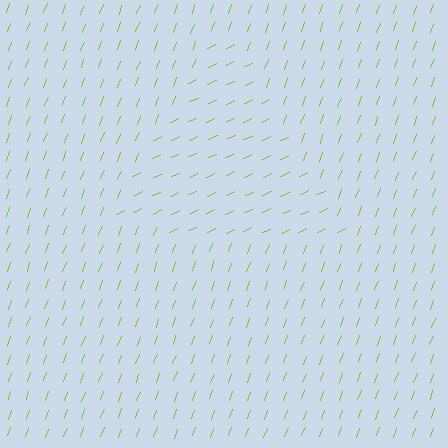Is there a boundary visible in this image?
Yes, there is a texture boundary formed by a change in line orientation.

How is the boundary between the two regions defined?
The boundary is defined purely by a change in line orientation (approximately 45 degrees difference). All lines are the same color and thickness.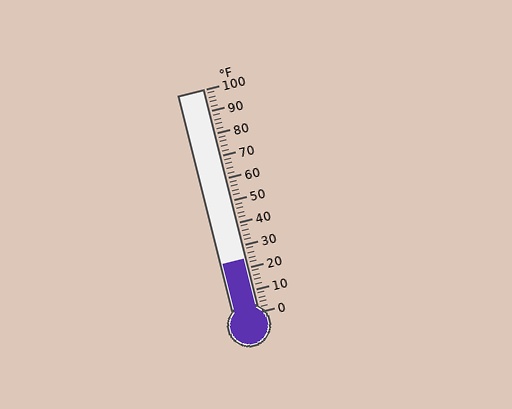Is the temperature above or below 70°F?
The temperature is below 70°F.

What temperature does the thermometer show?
The thermometer shows approximately 24°F.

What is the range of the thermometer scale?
The thermometer scale ranges from 0°F to 100°F.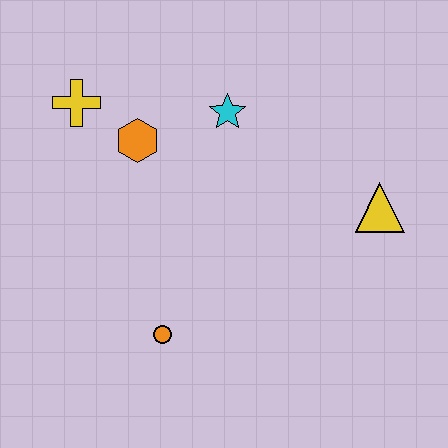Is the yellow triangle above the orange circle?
Yes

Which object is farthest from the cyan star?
The orange circle is farthest from the cyan star.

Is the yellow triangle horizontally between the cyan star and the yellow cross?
No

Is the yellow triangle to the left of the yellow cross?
No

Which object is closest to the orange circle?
The orange hexagon is closest to the orange circle.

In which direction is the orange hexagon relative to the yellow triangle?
The orange hexagon is to the left of the yellow triangle.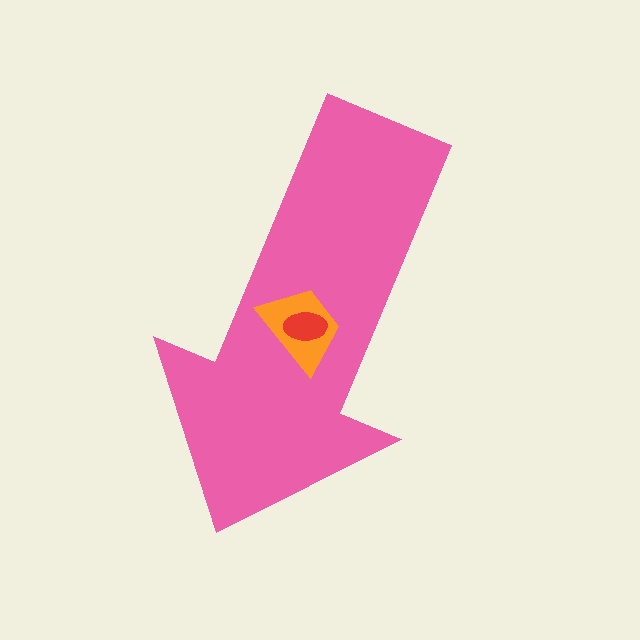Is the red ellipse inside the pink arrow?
Yes.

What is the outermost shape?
The pink arrow.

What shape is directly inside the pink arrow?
The orange trapezoid.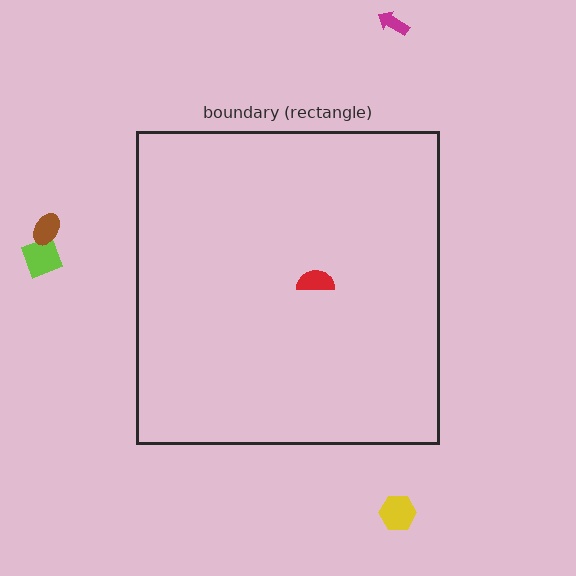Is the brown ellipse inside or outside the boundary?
Outside.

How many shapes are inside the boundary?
1 inside, 4 outside.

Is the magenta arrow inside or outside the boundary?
Outside.